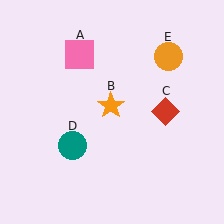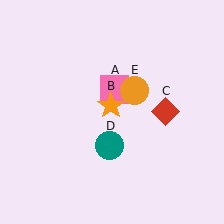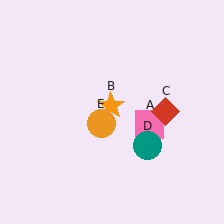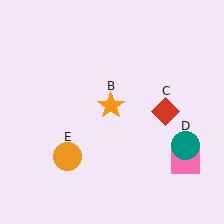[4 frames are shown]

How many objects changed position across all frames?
3 objects changed position: pink square (object A), teal circle (object D), orange circle (object E).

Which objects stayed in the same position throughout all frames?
Orange star (object B) and red diamond (object C) remained stationary.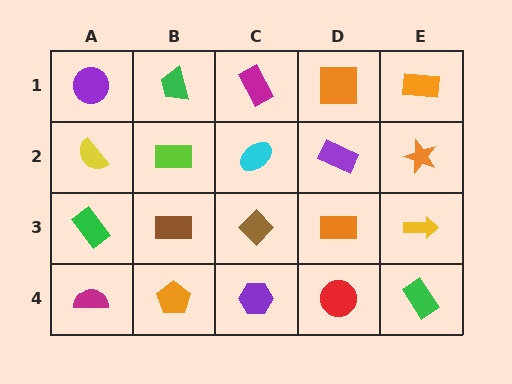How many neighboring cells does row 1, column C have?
3.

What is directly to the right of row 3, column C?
An orange rectangle.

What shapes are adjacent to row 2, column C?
A magenta rectangle (row 1, column C), a brown diamond (row 3, column C), a lime rectangle (row 2, column B), a purple rectangle (row 2, column D).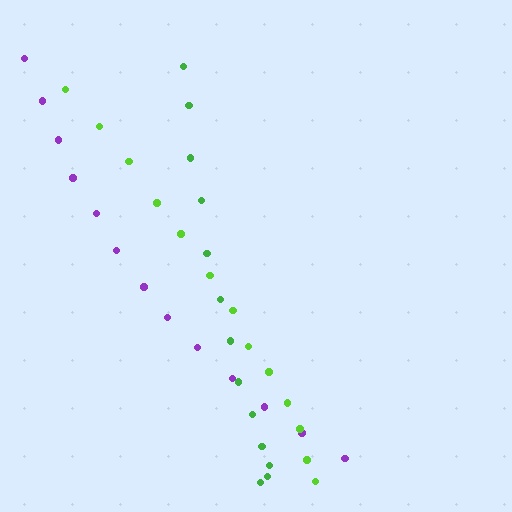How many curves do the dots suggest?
There are 3 distinct paths.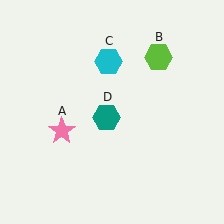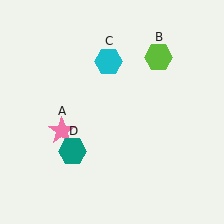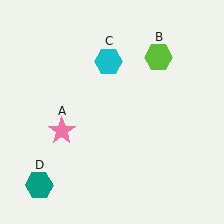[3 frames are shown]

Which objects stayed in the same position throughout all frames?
Pink star (object A) and lime hexagon (object B) and cyan hexagon (object C) remained stationary.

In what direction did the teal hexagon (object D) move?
The teal hexagon (object D) moved down and to the left.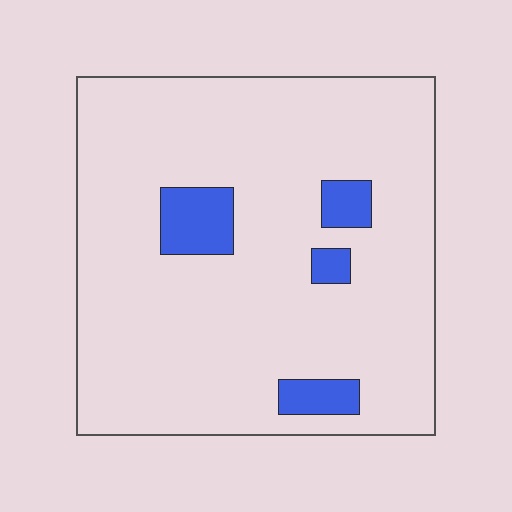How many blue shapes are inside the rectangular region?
4.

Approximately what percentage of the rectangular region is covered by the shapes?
Approximately 10%.